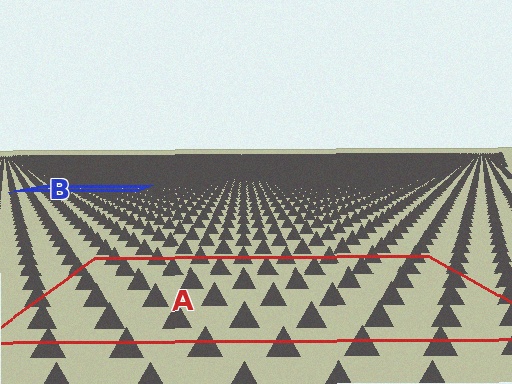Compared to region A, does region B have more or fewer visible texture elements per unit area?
Region B has more texture elements per unit area — they are packed more densely because it is farther away.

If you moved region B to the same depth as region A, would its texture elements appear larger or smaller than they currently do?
They would appear larger. At a closer depth, the same texture elements are projected at a bigger on-screen size.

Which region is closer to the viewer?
Region A is closer. The texture elements there are larger and more spread out.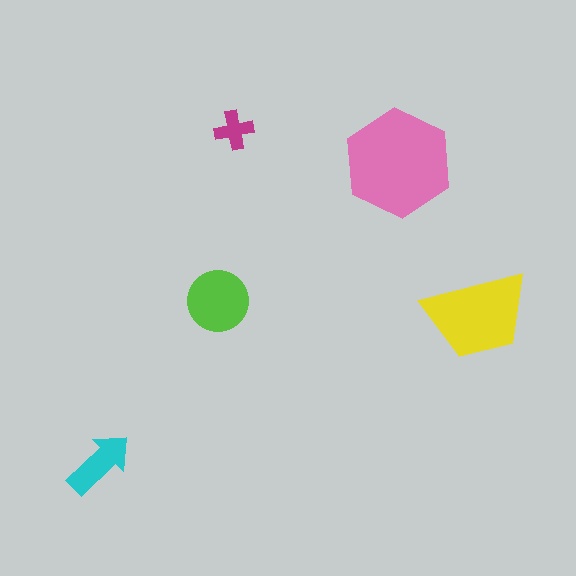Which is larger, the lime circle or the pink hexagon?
The pink hexagon.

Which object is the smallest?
The magenta cross.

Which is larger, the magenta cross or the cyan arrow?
The cyan arrow.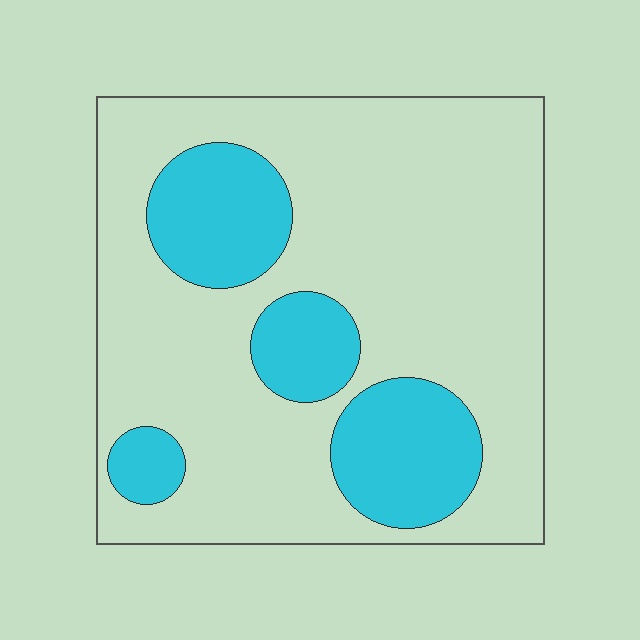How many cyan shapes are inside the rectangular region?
4.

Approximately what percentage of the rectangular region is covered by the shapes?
Approximately 25%.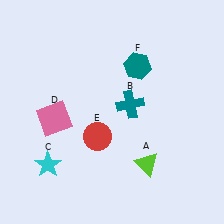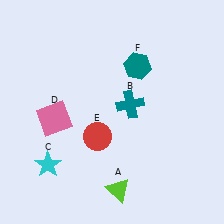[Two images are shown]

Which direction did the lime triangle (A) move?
The lime triangle (A) moved left.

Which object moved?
The lime triangle (A) moved left.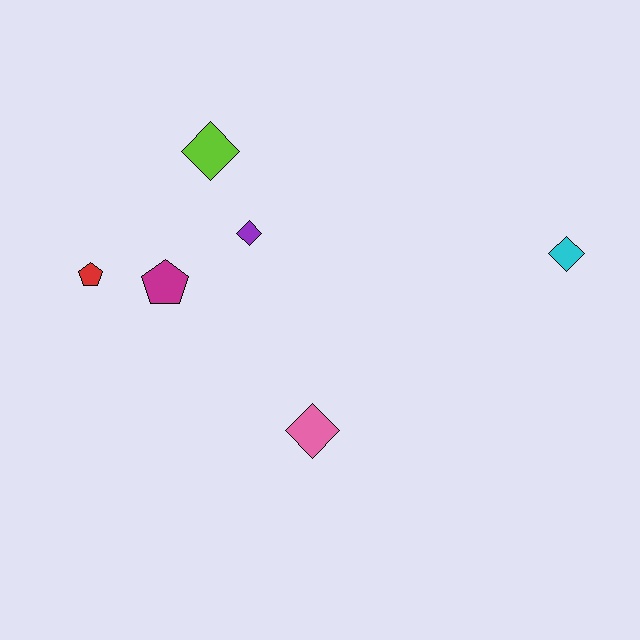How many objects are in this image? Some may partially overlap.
There are 6 objects.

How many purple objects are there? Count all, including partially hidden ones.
There is 1 purple object.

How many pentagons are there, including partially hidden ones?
There are 2 pentagons.